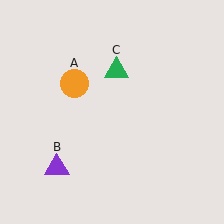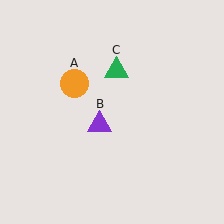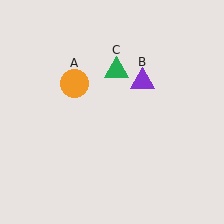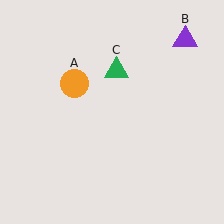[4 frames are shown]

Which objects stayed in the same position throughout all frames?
Orange circle (object A) and green triangle (object C) remained stationary.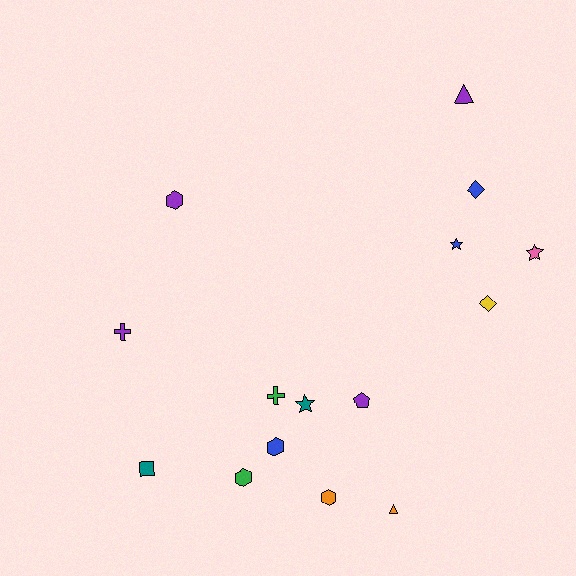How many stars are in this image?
There are 3 stars.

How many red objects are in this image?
There are no red objects.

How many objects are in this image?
There are 15 objects.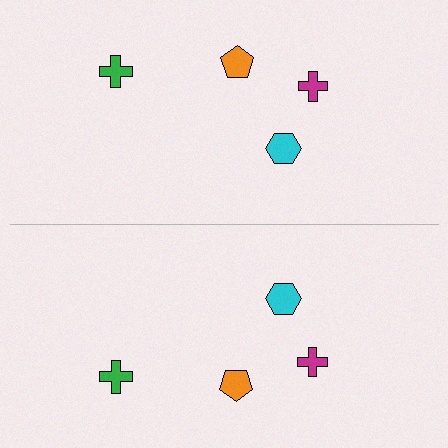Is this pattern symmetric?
Yes, this pattern has bilateral (reflection) symmetry.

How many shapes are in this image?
There are 8 shapes in this image.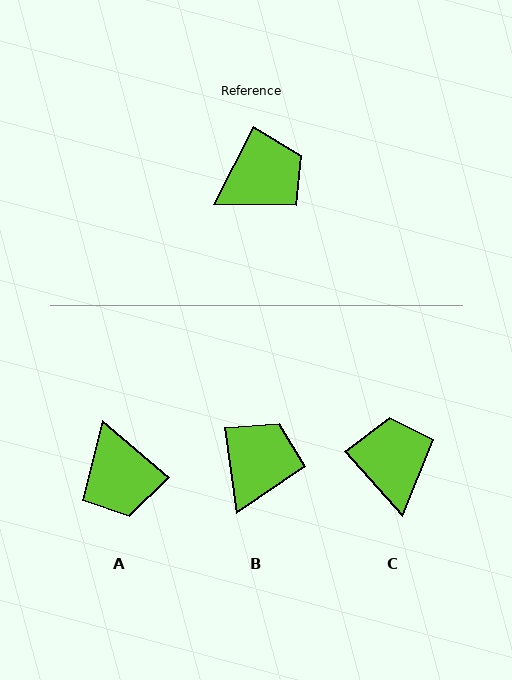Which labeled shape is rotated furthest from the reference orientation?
A, about 103 degrees away.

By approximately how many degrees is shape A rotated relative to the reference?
Approximately 103 degrees clockwise.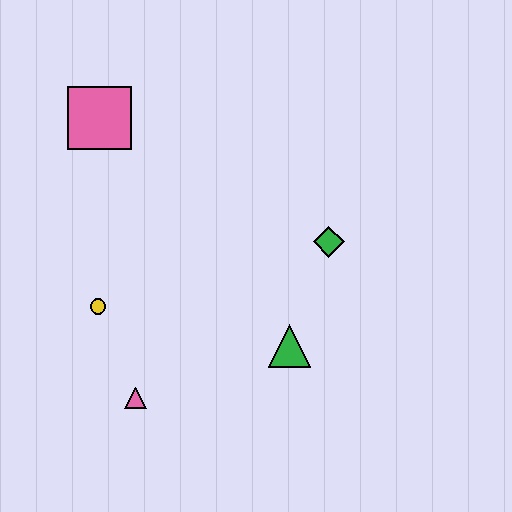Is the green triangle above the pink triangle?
Yes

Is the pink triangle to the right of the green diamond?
No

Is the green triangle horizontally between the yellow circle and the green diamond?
Yes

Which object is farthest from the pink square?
The green triangle is farthest from the pink square.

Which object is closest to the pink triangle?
The yellow circle is closest to the pink triangle.